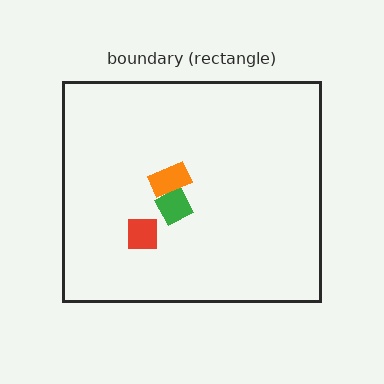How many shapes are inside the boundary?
3 inside, 0 outside.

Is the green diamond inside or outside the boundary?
Inside.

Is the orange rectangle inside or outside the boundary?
Inside.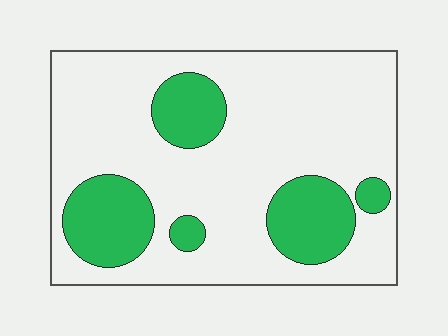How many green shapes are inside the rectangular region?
5.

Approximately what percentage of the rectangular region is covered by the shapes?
Approximately 25%.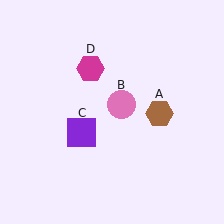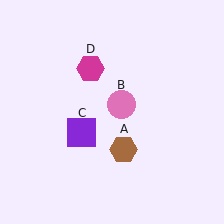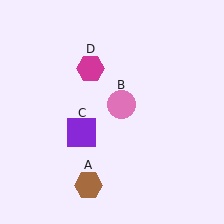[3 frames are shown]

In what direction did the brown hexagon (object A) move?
The brown hexagon (object A) moved down and to the left.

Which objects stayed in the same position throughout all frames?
Pink circle (object B) and purple square (object C) and magenta hexagon (object D) remained stationary.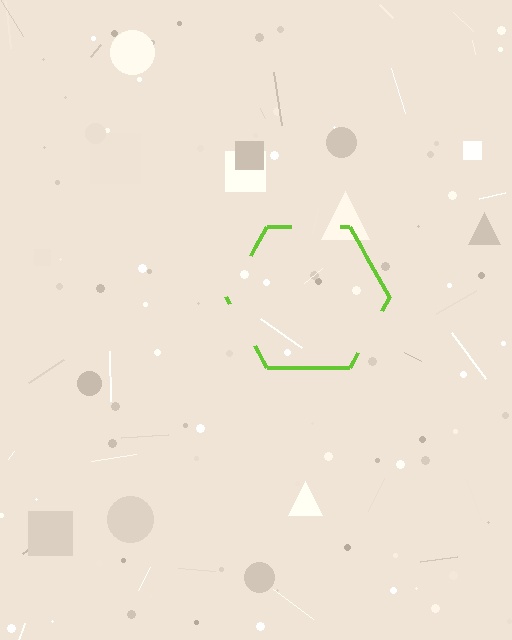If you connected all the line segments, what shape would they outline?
They would outline a hexagon.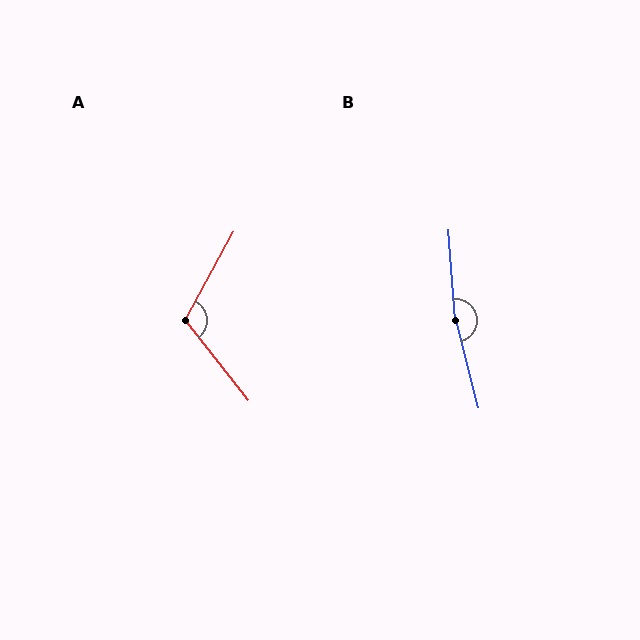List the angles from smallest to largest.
A (113°), B (170°).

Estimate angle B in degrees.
Approximately 170 degrees.